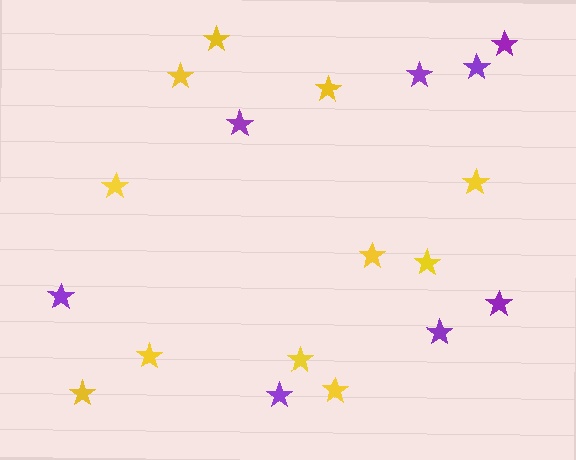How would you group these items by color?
There are 2 groups: one group of yellow stars (11) and one group of purple stars (8).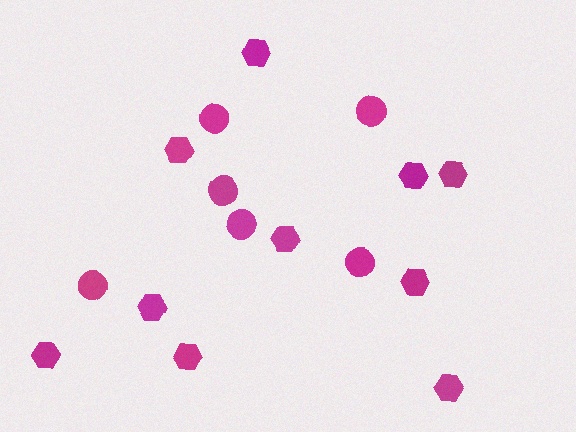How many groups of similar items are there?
There are 2 groups: one group of hexagons (10) and one group of circles (6).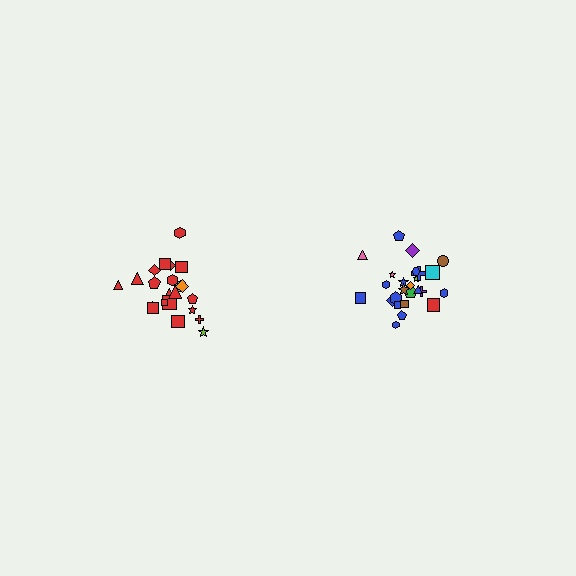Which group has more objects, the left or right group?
The right group.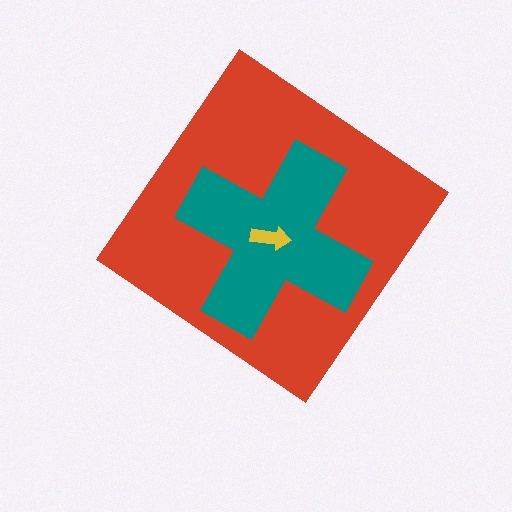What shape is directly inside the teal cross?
The yellow arrow.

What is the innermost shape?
The yellow arrow.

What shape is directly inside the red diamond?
The teal cross.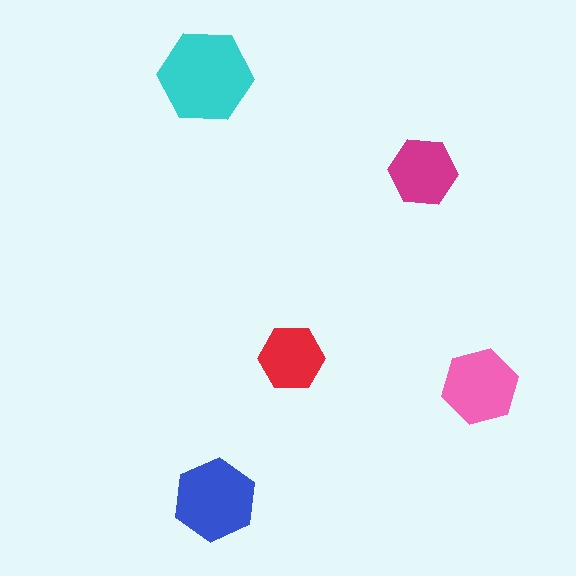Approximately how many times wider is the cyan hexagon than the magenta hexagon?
About 1.5 times wider.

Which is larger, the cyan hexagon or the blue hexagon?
The cyan one.